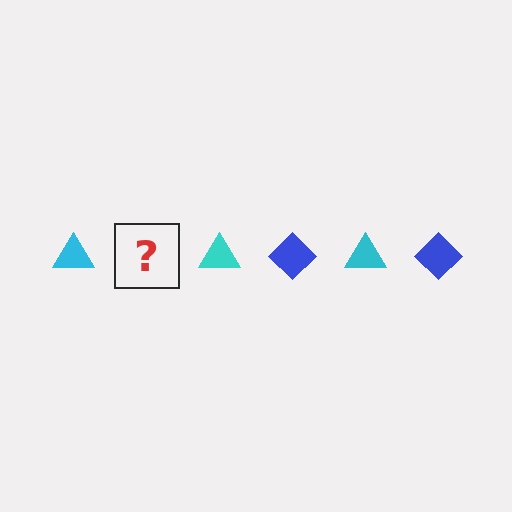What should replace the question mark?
The question mark should be replaced with a blue diamond.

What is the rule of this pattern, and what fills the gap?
The rule is that the pattern alternates between cyan triangle and blue diamond. The gap should be filled with a blue diamond.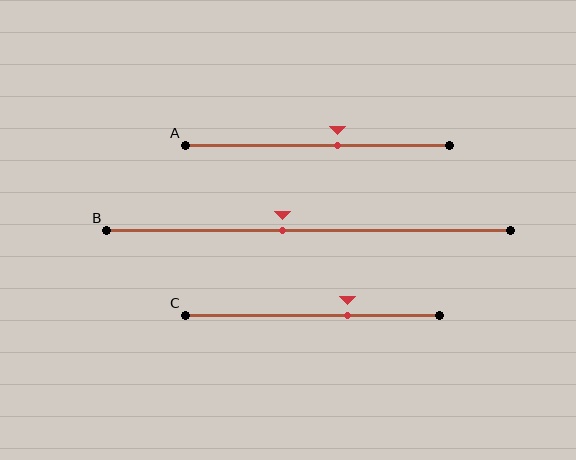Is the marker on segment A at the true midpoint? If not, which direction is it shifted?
No, the marker on segment A is shifted to the right by about 8% of the segment length.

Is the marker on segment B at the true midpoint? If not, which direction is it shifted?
No, the marker on segment B is shifted to the left by about 7% of the segment length.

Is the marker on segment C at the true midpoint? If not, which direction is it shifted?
No, the marker on segment C is shifted to the right by about 14% of the segment length.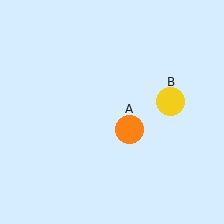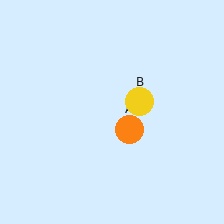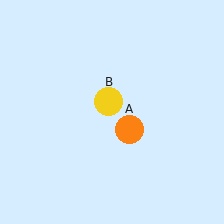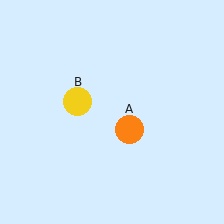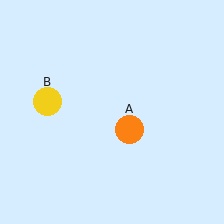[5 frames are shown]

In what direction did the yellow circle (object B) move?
The yellow circle (object B) moved left.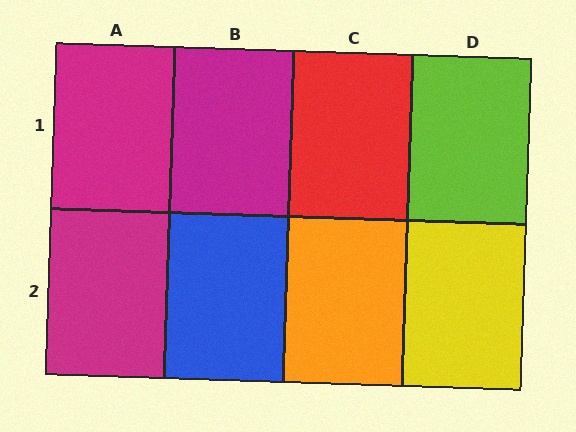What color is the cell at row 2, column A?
Magenta.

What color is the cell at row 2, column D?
Yellow.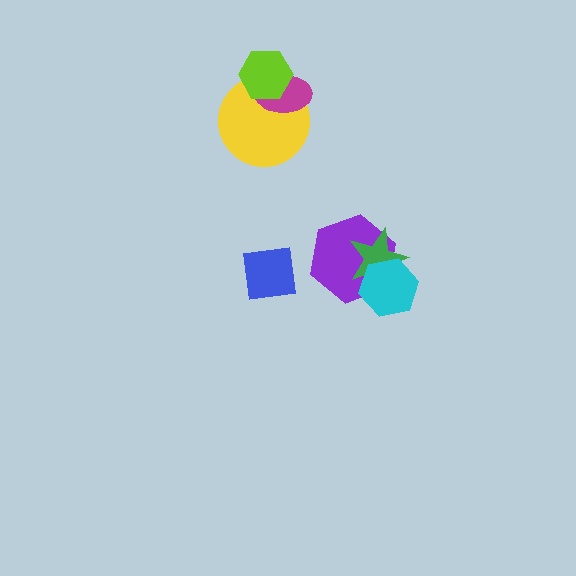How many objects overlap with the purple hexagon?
2 objects overlap with the purple hexagon.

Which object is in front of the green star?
The cyan hexagon is in front of the green star.